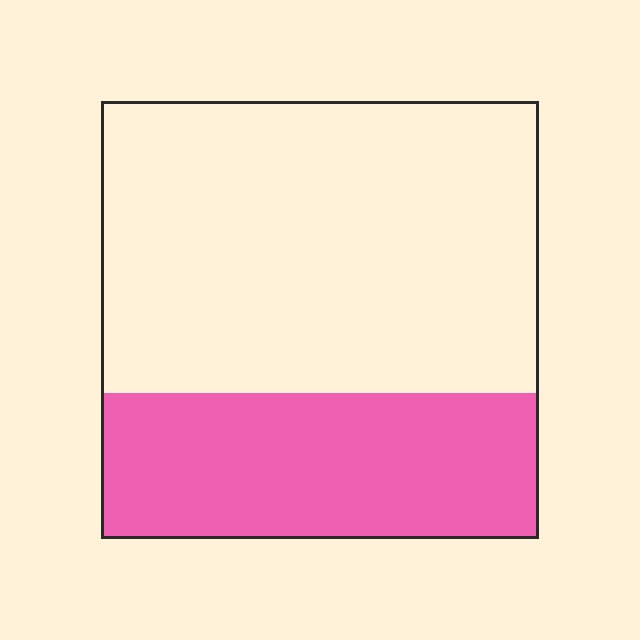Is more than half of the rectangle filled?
No.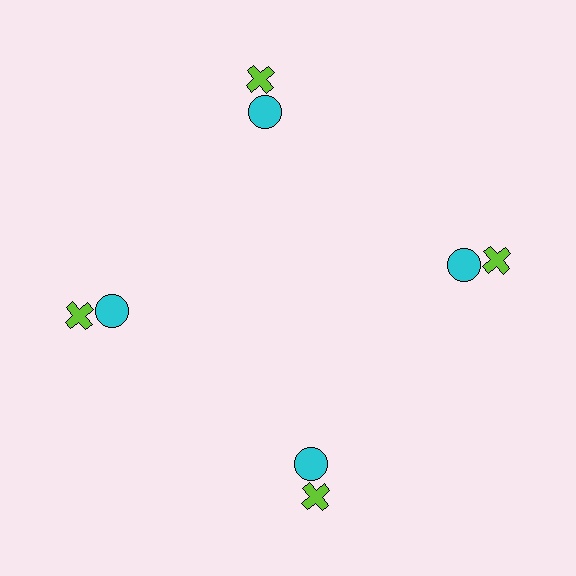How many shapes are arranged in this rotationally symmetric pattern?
There are 8 shapes, arranged in 4 groups of 2.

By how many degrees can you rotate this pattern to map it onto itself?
The pattern maps onto itself every 90 degrees of rotation.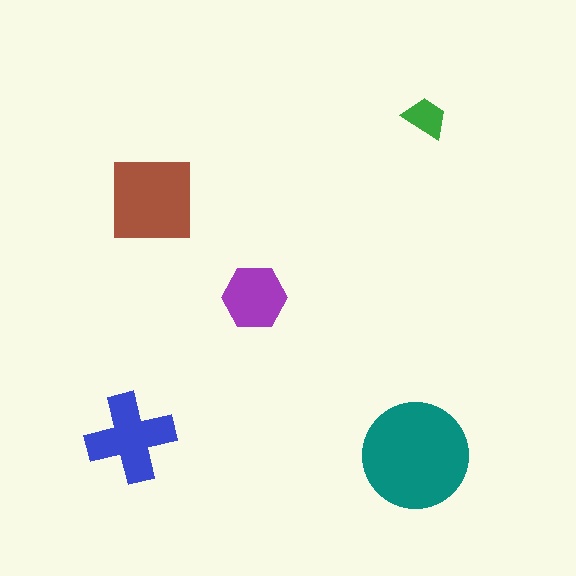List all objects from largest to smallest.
The teal circle, the brown square, the blue cross, the purple hexagon, the green trapezoid.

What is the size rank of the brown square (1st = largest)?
2nd.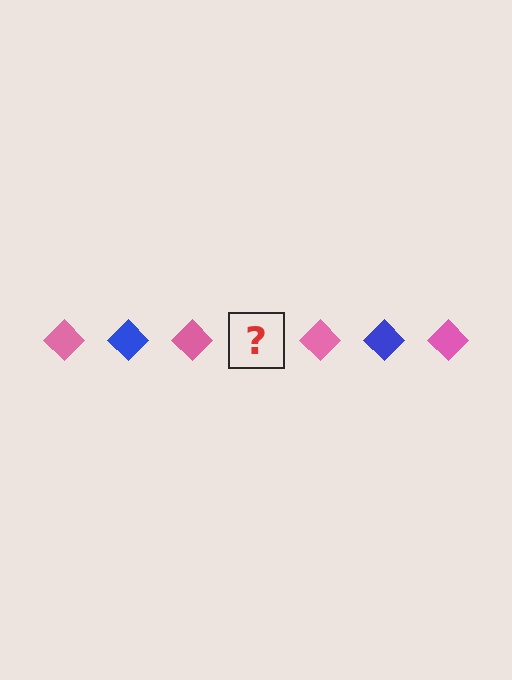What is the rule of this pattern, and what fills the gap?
The rule is that the pattern cycles through pink, blue diamonds. The gap should be filled with a blue diamond.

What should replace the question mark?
The question mark should be replaced with a blue diamond.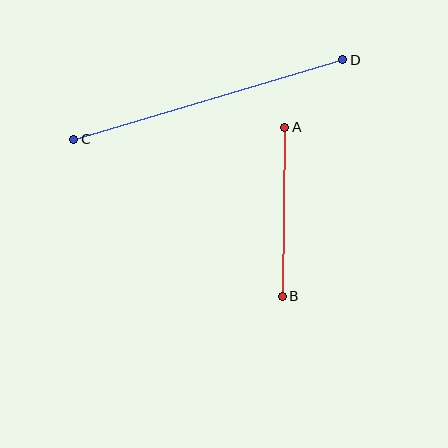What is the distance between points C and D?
The distance is approximately 280 pixels.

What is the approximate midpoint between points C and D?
The midpoint is at approximately (208, 99) pixels.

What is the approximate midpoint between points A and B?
The midpoint is at approximately (283, 212) pixels.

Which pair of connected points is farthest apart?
Points C and D are farthest apart.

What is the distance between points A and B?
The distance is approximately 169 pixels.